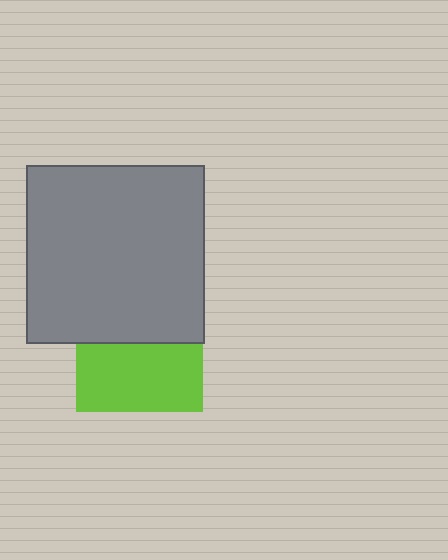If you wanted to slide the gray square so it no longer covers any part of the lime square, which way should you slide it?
Slide it up — that is the most direct way to separate the two shapes.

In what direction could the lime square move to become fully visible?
The lime square could move down. That would shift it out from behind the gray square entirely.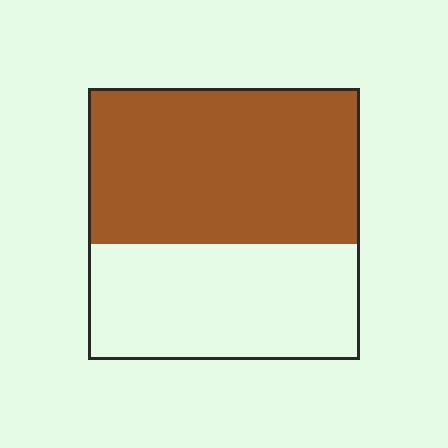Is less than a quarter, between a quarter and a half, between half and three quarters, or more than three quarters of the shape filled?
Between half and three quarters.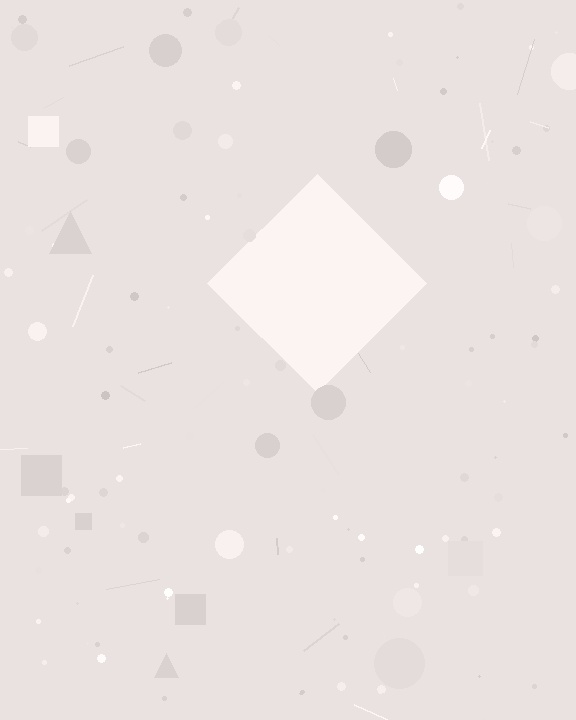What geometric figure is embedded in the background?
A diamond is embedded in the background.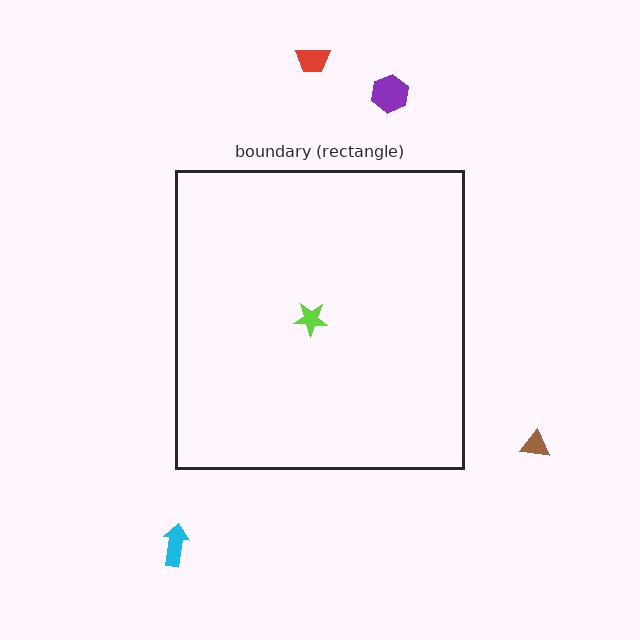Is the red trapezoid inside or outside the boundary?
Outside.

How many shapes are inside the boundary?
1 inside, 4 outside.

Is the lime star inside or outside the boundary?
Inside.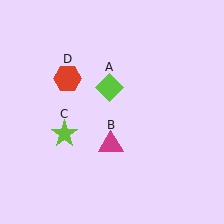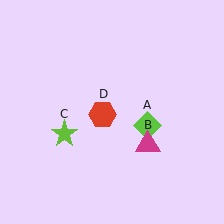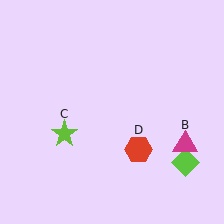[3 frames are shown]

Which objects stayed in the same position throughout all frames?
Lime star (object C) remained stationary.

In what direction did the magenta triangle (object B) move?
The magenta triangle (object B) moved right.